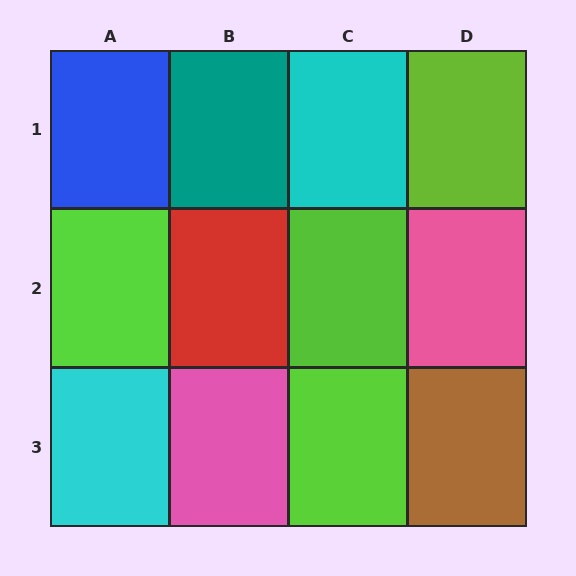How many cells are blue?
1 cell is blue.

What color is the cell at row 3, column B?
Pink.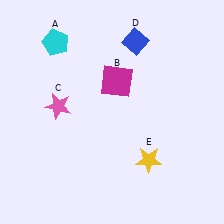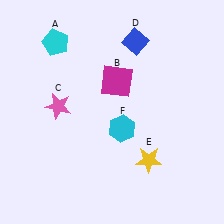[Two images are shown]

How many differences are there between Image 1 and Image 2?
There is 1 difference between the two images.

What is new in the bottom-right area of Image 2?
A cyan hexagon (F) was added in the bottom-right area of Image 2.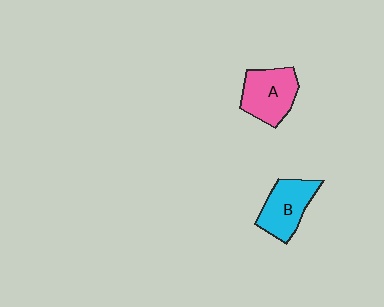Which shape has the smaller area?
Shape B (cyan).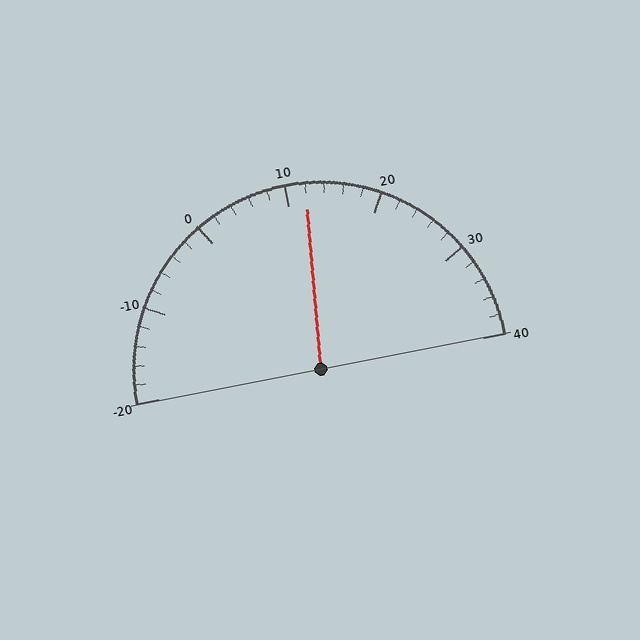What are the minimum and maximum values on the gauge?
The gauge ranges from -20 to 40.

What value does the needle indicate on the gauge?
The needle indicates approximately 12.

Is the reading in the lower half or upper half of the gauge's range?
The reading is in the upper half of the range (-20 to 40).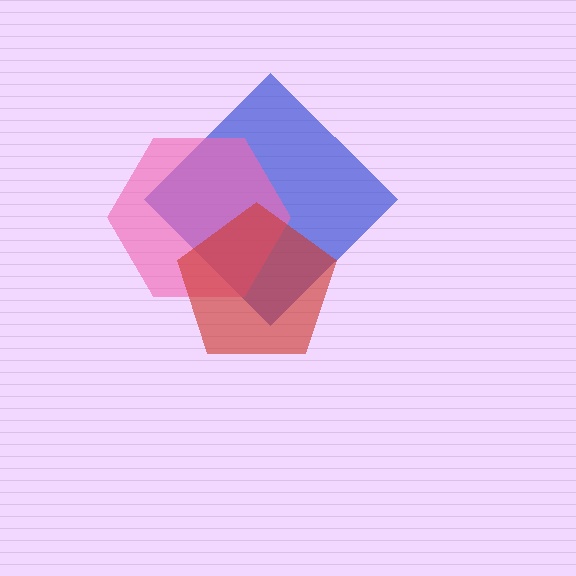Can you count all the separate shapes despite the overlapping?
Yes, there are 3 separate shapes.